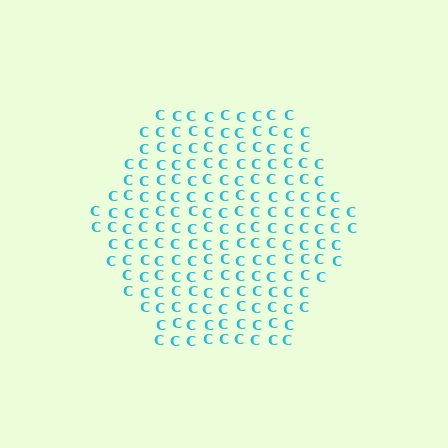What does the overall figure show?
The overall figure shows a hexagon.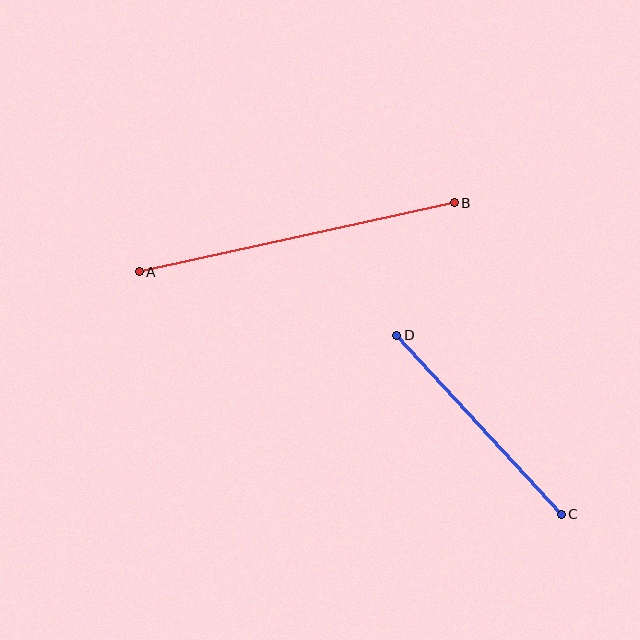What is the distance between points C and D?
The distance is approximately 243 pixels.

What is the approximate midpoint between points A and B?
The midpoint is at approximately (297, 237) pixels.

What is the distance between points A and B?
The distance is approximately 323 pixels.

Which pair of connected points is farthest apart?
Points A and B are farthest apart.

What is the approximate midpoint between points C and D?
The midpoint is at approximately (479, 425) pixels.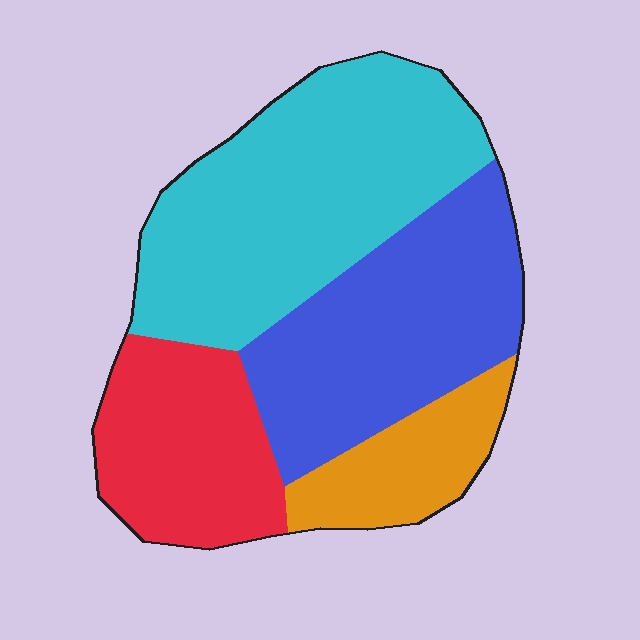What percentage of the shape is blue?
Blue takes up about one third (1/3) of the shape.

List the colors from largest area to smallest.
From largest to smallest: cyan, blue, red, orange.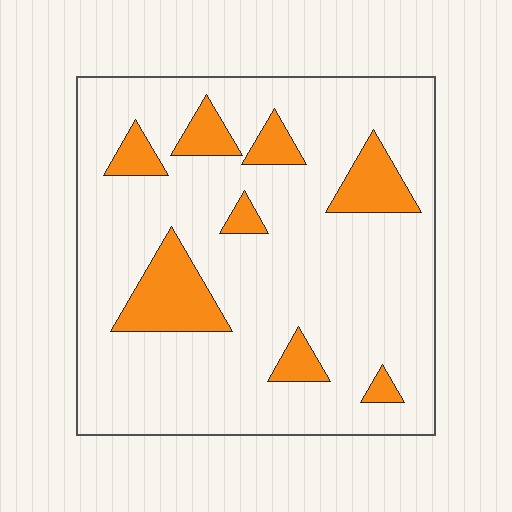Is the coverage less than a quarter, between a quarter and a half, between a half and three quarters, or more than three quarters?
Less than a quarter.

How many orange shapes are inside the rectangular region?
8.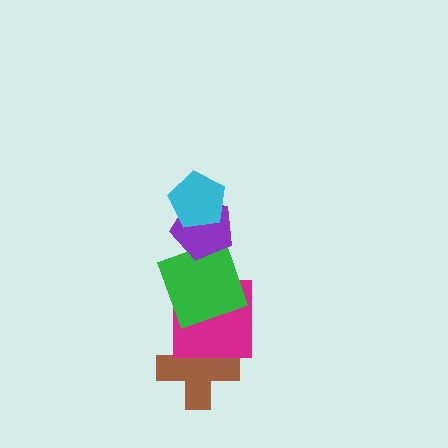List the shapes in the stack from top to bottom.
From top to bottom: the cyan pentagon, the purple pentagon, the green square, the magenta square, the brown cross.